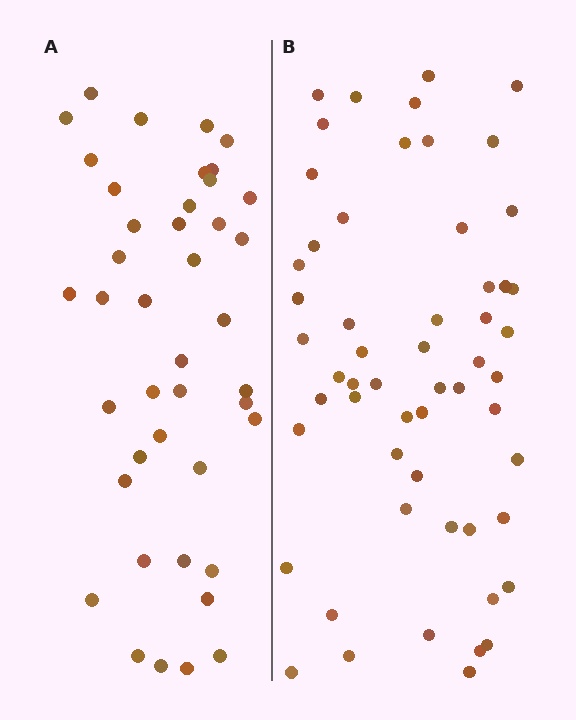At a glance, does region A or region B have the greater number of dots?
Region B (the right region) has more dots.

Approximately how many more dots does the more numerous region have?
Region B has approximately 15 more dots than region A.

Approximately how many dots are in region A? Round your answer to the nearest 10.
About 40 dots. (The exact count is 42, which rounds to 40.)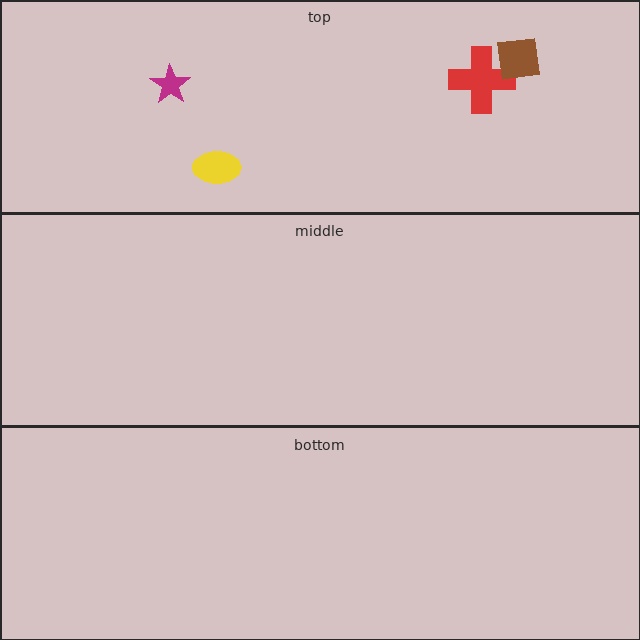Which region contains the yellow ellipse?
The top region.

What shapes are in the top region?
The yellow ellipse, the magenta star, the red cross, the brown square.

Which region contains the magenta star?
The top region.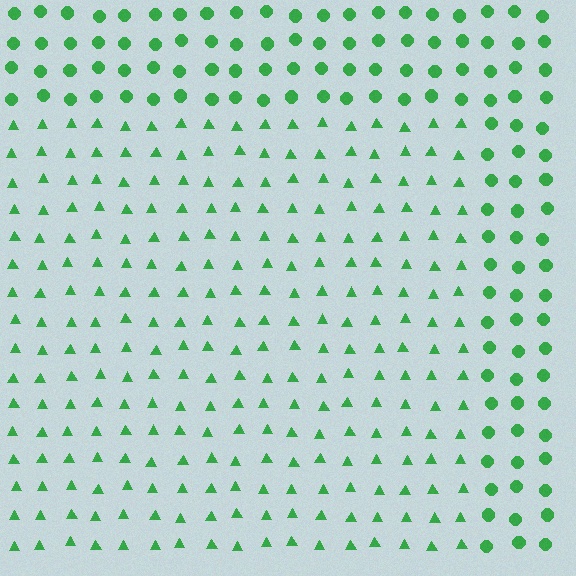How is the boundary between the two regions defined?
The boundary is defined by a change in element shape: triangles inside vs. circles outside. All elements share the same color and spacing.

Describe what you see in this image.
The image is filled with small green elements arranged in a uniform grid. A rectangle-shaped region contains triangles, while the surrounding area contains circles. The boundary is defined purely by the change in element shape.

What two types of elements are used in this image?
The image uses triangles inside the rectangle region and circles outside it.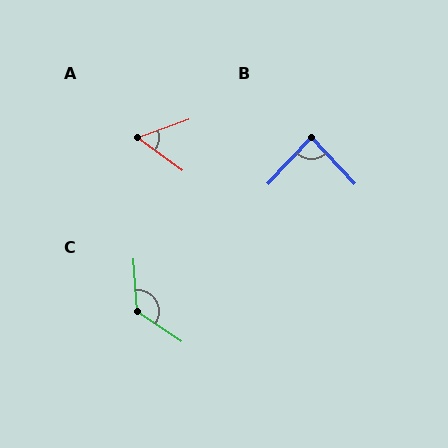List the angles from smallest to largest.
A (56°), B (86°), C (128°).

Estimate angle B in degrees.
Approximately 86 degrees.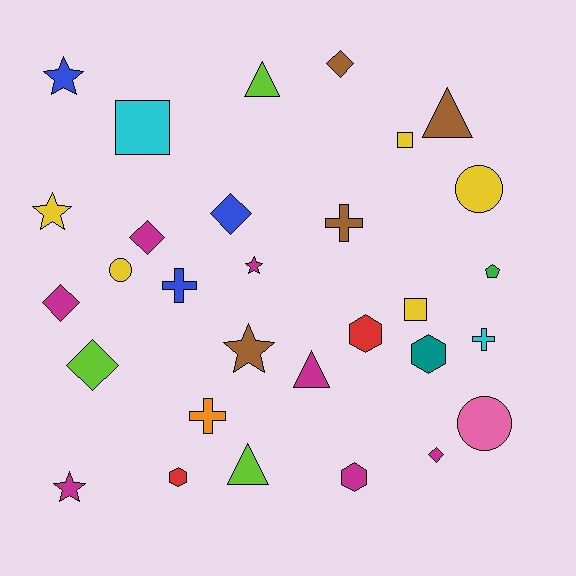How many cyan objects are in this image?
There are 2 cyan objects.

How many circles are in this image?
There are 3 circles.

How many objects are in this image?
There are 30 objects.